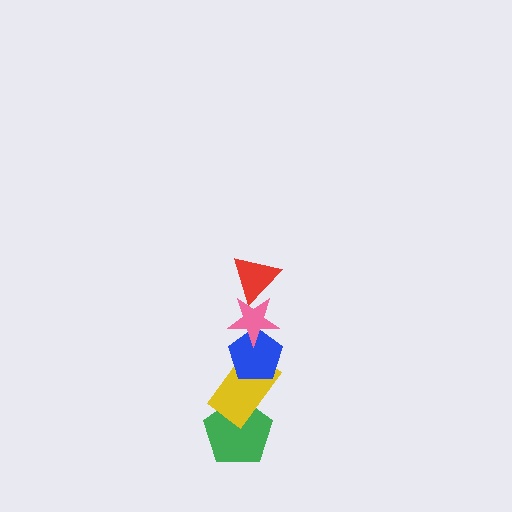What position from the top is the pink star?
The pink star is 2nd from the top.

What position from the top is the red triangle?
The red triangle is 1st from the top.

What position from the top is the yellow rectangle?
The yellow rectangle is 4th from the top.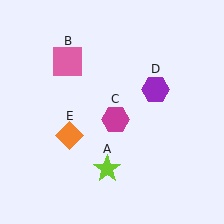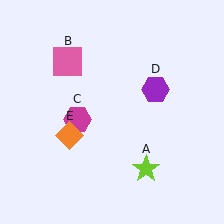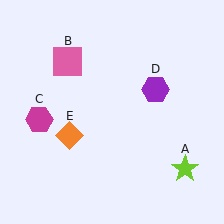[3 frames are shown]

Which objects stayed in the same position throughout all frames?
Pink square (object B) and purple hexagon (object D) and orange diamond (object E) remained stationary.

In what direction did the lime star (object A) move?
The lime star (object A) moved right.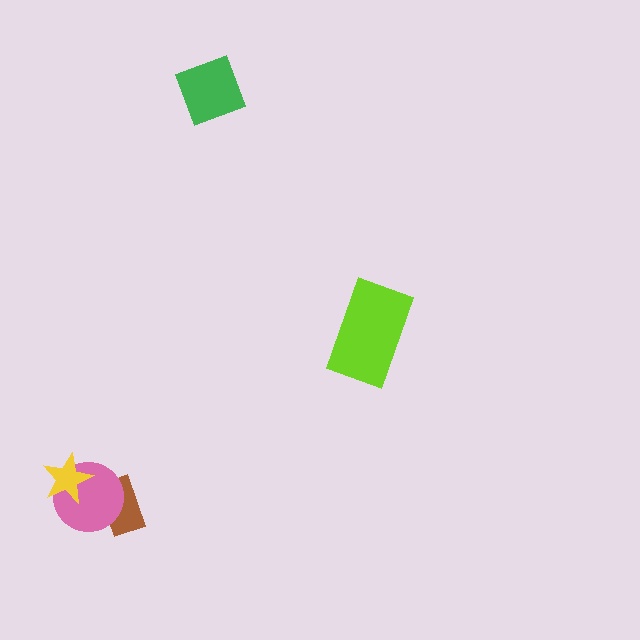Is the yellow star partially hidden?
No, no other shape covers it.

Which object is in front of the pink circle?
The yellow star is in front of the pink circle.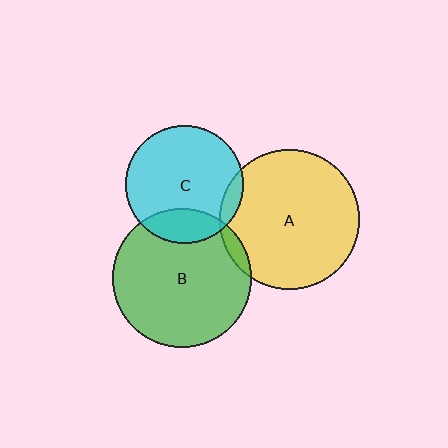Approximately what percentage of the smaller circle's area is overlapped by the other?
Approximately 10%.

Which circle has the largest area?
Circle A (yellow).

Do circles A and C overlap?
Yes.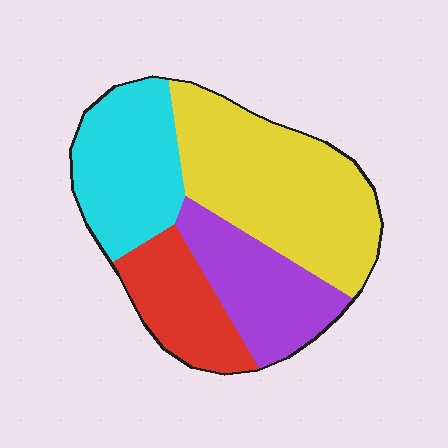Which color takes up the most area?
Yellow, at roughly 40%.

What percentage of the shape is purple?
Purple takes up about one fifth (1/5) of the shape.